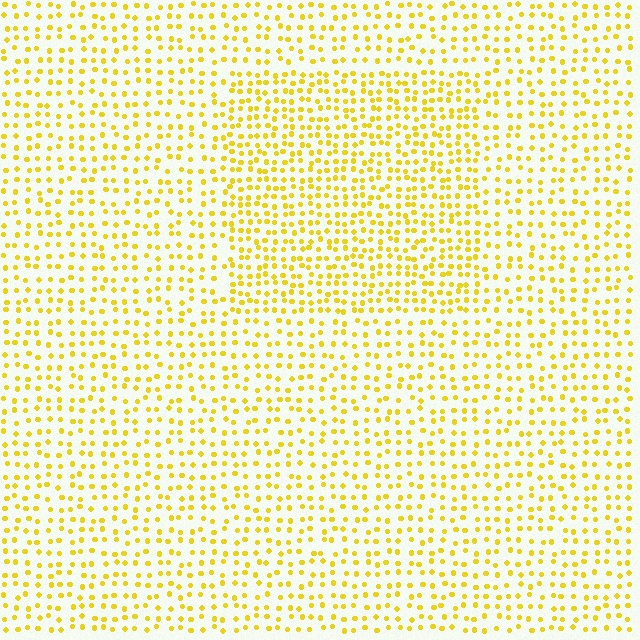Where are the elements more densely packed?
The elements are more densely packed inside the rectangle boundary.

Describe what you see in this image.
The image contains small yellow elements arranged at two different densities. A rectangle-shaped region is visible where the elements are more densely packed than the surrounding area.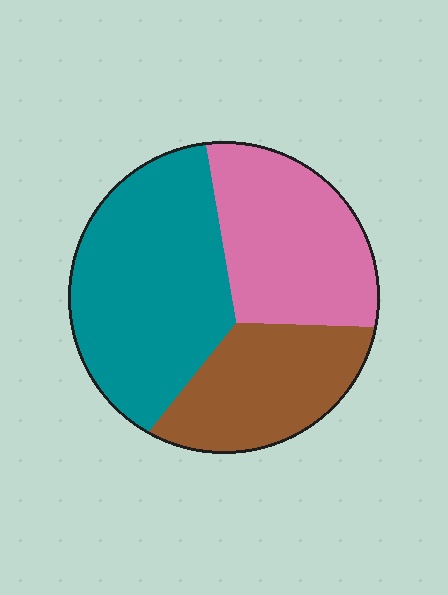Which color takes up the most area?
Teal, at roughly 45%.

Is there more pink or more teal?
Teal.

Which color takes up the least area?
Brown, at roughly 25%.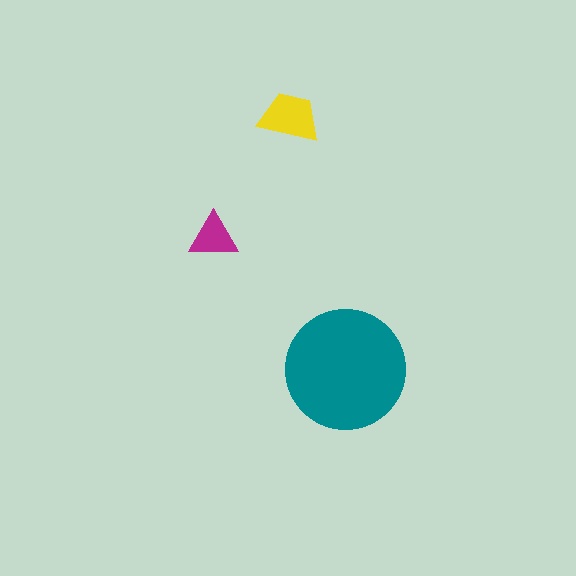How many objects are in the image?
There are 3 objects in the image.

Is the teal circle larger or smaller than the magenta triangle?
Larger.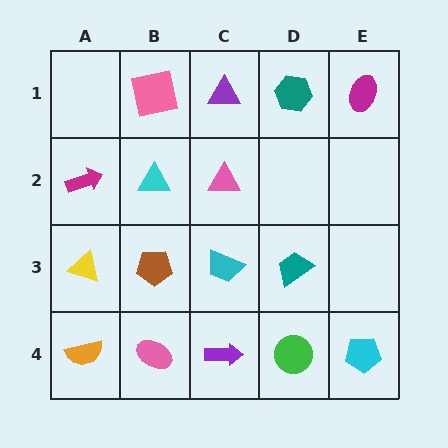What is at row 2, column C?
A pink triangle.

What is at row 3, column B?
A brown pentagon.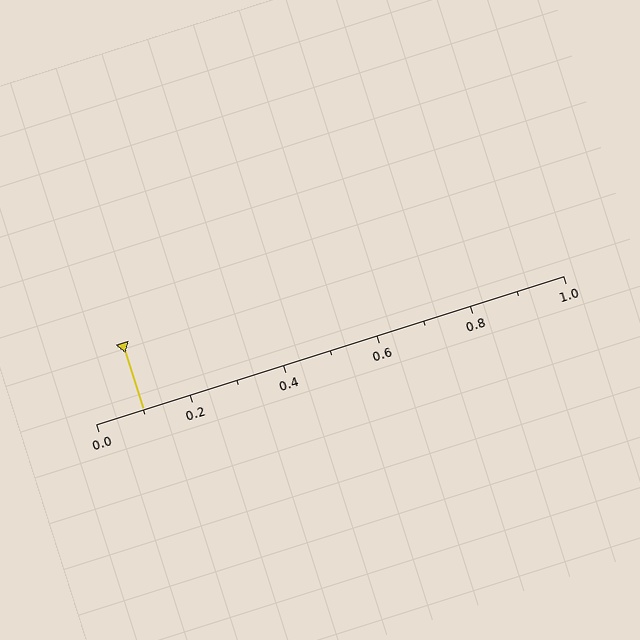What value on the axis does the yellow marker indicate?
The marker indicates approximately 0.1.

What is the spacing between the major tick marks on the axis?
The major ticks are spaced 0.2 apart.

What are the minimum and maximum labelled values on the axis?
The axis runs from 0.0 to 1.0.